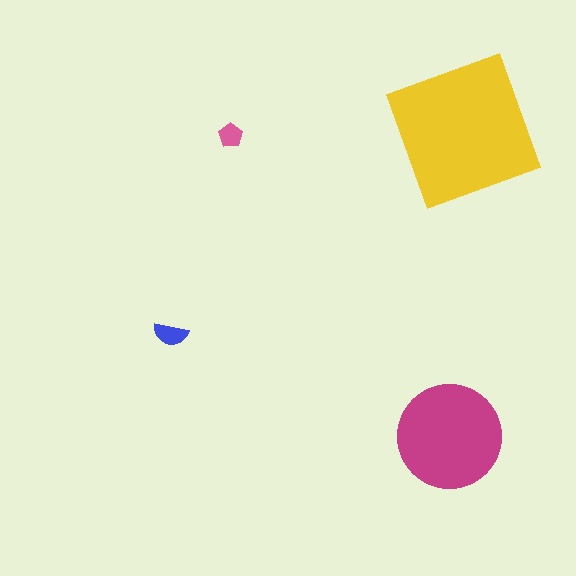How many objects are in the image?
There are 4 objects in the image.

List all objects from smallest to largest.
The pink pentagon, the blue semicircle, the magenta circle, the yellow square.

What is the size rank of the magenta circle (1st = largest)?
2nd.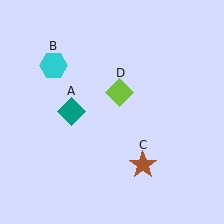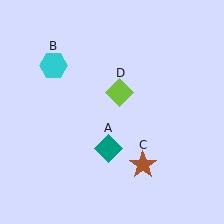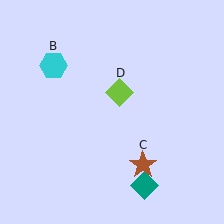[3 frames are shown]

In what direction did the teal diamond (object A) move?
The teal diamond (object A) moved down and to the right.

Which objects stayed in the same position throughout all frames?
Cyan hexagon (object B) and brown star (object C) and lime diamond (object D) remained stationary.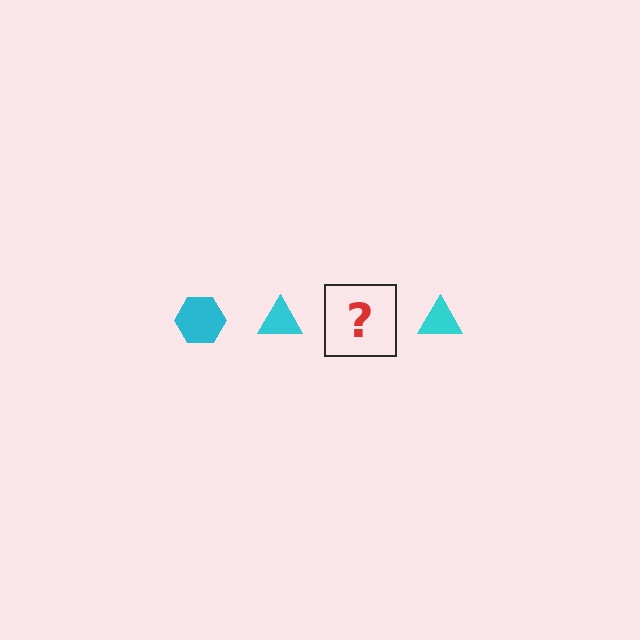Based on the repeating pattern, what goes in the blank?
The blank should be a cyan hexagon.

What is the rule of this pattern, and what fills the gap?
The rule is that the pattern cycles through hexagon, triangle shapes in cyan. The gap should be filled with a cyan hexagon.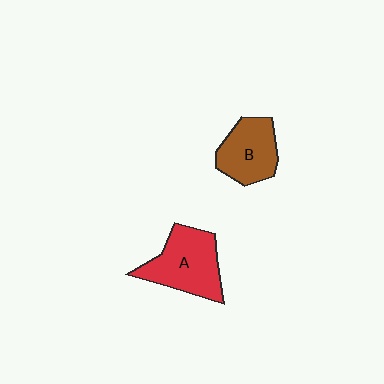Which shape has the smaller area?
Shape B (brown).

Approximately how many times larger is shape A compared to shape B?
Approximately 1.3 times.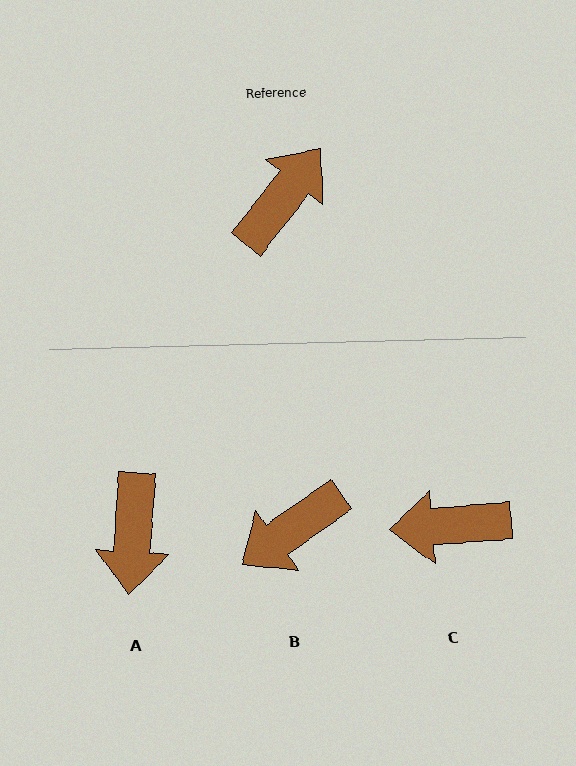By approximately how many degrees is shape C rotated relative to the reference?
Approximately 133 degrees counter-clockwise.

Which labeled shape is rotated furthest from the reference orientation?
B, about 164 degrees away.